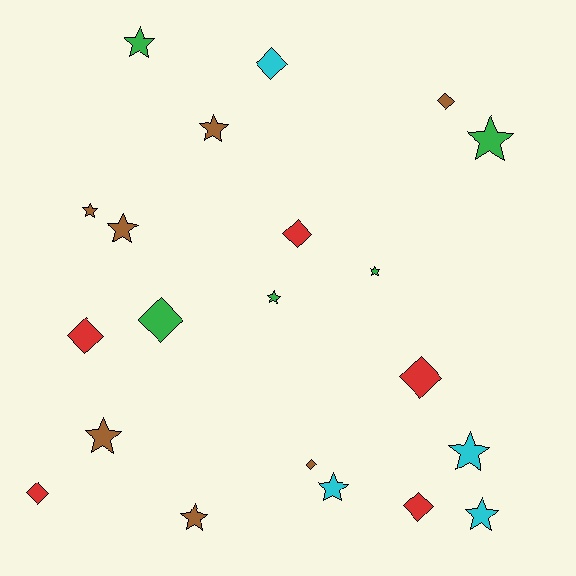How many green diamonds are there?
There is 1 green diamond.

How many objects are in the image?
There are 21 objects.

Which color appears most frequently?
Brown, with 7 objects.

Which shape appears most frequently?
Star, with 12 objects.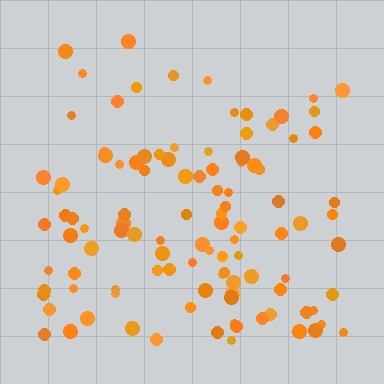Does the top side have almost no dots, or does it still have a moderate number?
Still a moderate number, just noticeably fewer than the bottom.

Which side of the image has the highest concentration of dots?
The bottom.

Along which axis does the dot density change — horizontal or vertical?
Vertical.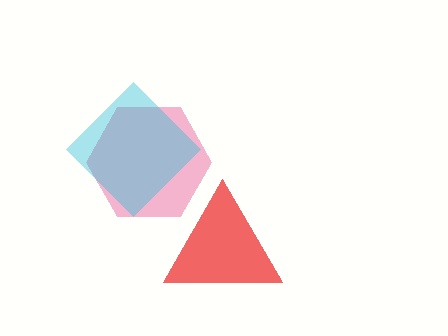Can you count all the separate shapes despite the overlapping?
Yes, there are 3 separate shapes.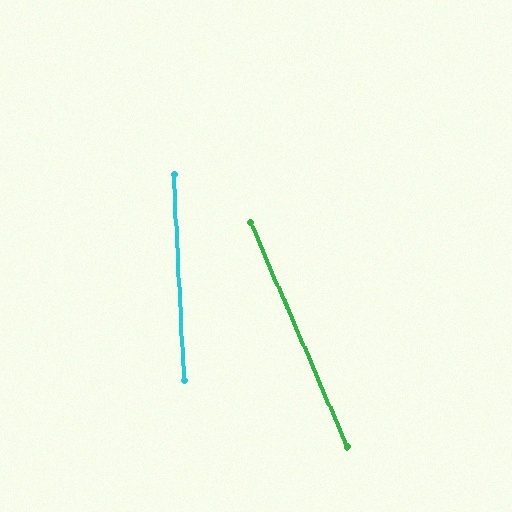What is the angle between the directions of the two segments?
Approximately 20 degrees.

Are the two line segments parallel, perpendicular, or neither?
Neither parallel nor perpendicular — they differ by about 20°.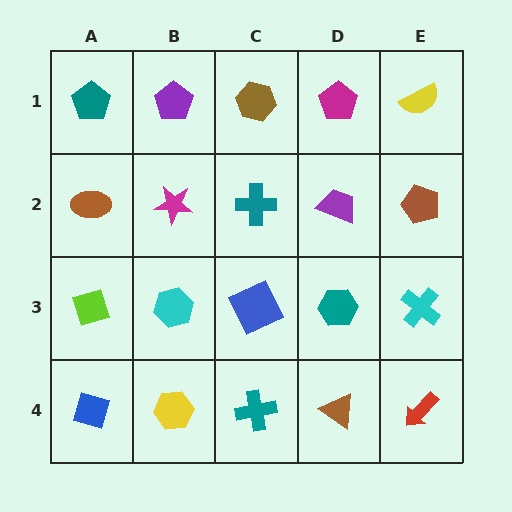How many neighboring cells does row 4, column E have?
2.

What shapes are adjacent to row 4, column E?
A cyan cross (row 3, column E), a brown triangle (row 4, column D).